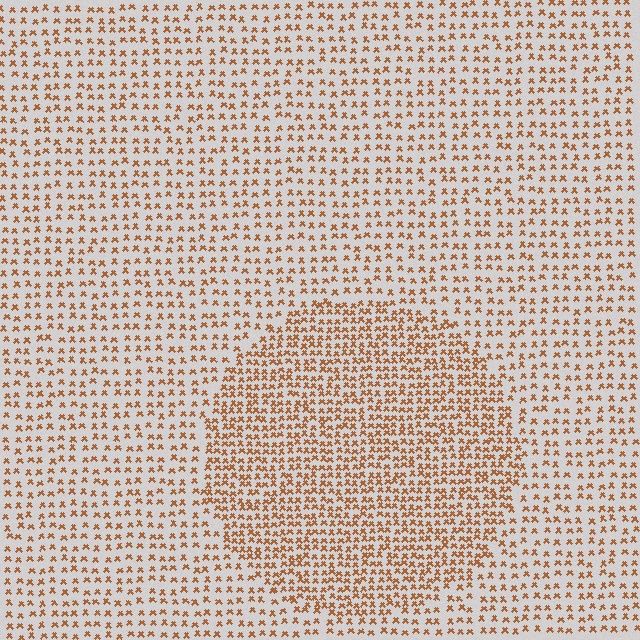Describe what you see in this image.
The image contains small brown elements arranged at two different densities. A circle-shaped region is visible where the elements are more densely packed than the surrounding area.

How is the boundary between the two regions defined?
The boundary is defined by a change in element density (approximately 1.8x ratio). All elements are the same color, size, and shape.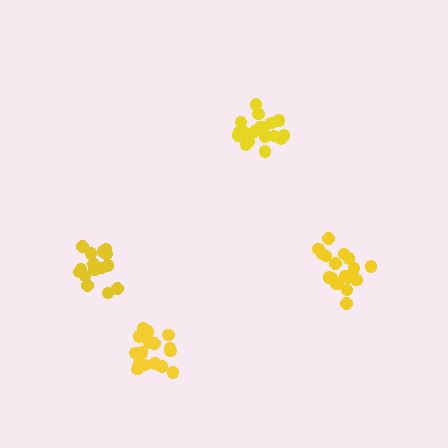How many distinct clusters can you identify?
There are 4 distinct clusters.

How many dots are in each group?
Group 1: 17 dots, Group 2: 20 dots, Group 3: 19 dots, Group 4: 15 dots (71 total).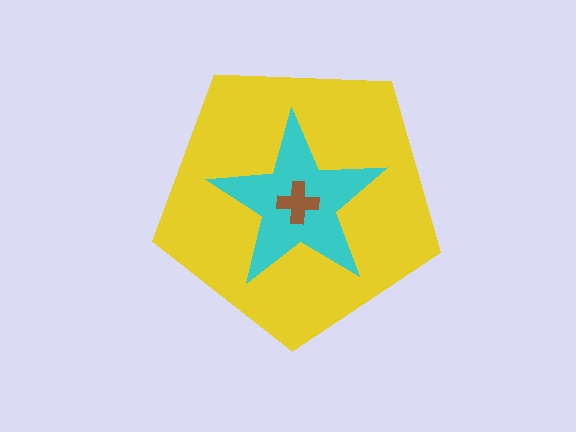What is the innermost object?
The brown cross.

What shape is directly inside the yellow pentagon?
The cyan star.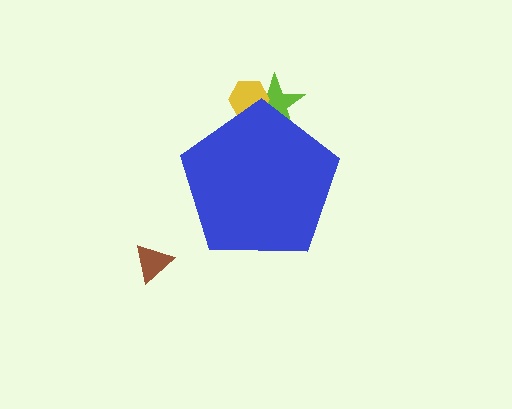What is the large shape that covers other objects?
A blue pentagon.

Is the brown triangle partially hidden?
No, the brown triangle is fully visible.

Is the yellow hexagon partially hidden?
Yes, the yellow hexagon is partially hidden behind the blue pentagon.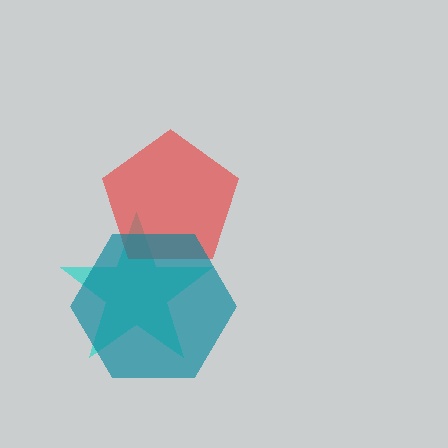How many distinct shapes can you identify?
There are 3 distinct shapes: a cyan star, a red pentagon, a teal hexagon.